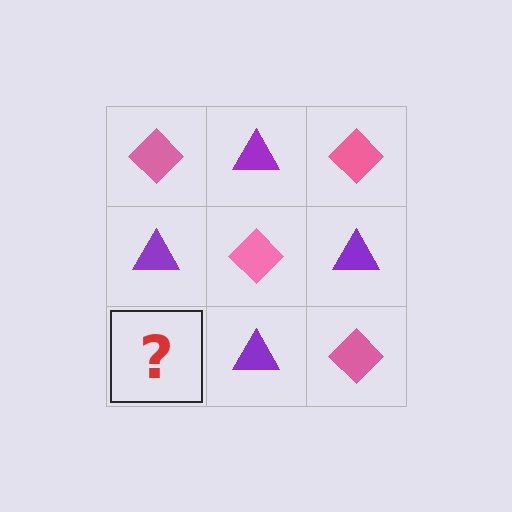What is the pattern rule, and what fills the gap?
The rule is that it alternates pink diamond and purple triangle in a checkerboard pattern. The gap should be filled with a pink diamond.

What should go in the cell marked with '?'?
The missing cell should contain a pink diamond.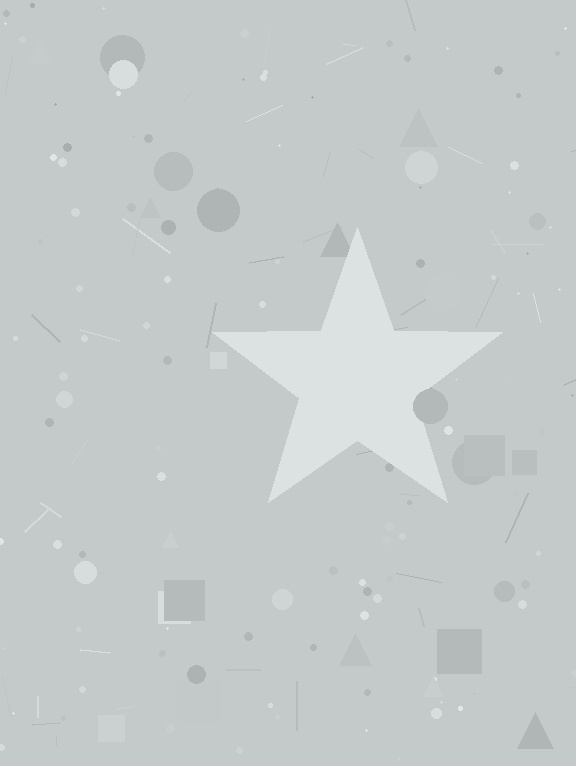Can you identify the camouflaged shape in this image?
The camouflaged shape is a star.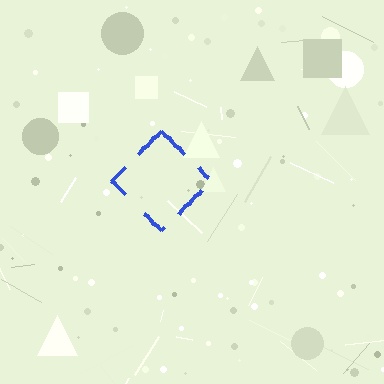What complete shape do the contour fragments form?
The contour fragments form a diamond.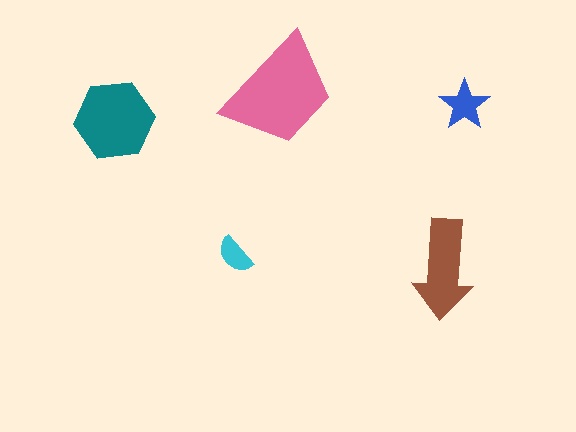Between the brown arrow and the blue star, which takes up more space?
The brown arrow.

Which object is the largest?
The pink trapezoid.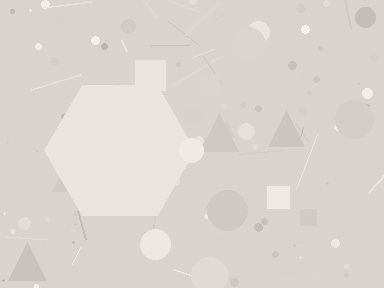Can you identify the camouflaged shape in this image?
The camouflaged shape is a hexagon.